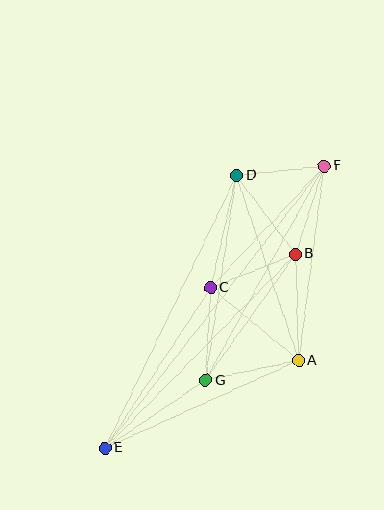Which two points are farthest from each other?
Points E and F are farthest from each other.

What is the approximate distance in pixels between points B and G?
The distance between B and G is approximately 154 pixels.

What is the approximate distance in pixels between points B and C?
The distance between B and C is approximately 91 pixels.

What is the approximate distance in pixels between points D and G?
The distance between D and G is approximately 207 pixels.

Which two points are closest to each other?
Points D and F are closest to each other.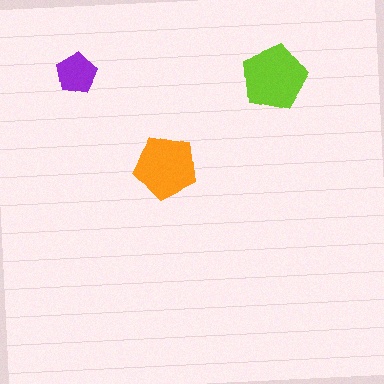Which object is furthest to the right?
The lime pentagon is rightmost.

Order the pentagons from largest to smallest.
the lime one, the orange one, the purple one.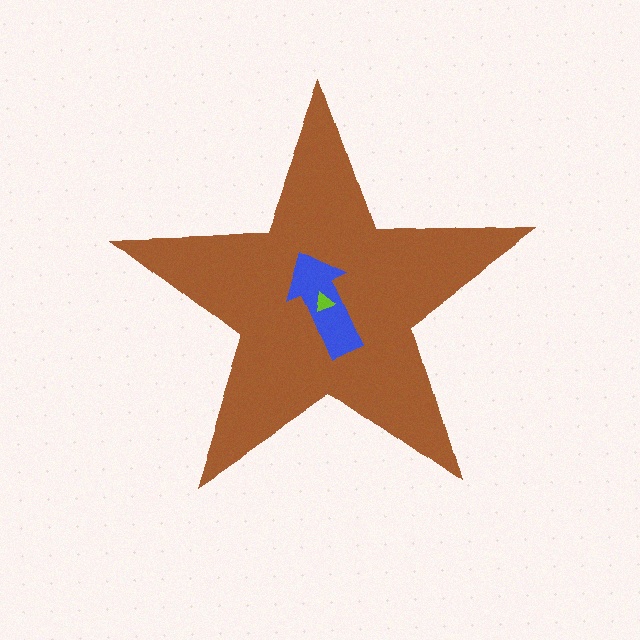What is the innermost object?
The lime triangle.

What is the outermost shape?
The brown star.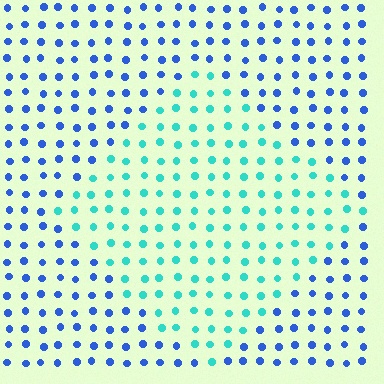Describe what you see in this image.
The image is filled with small blue elements in a uniform arrangement. A diamond-shaped region is visible where the elements are tinted to a slightly different hue, forming a subtle color boundary.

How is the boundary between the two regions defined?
The boundary is defined purely by a slight shift in hue (about 51 degrees). Spacing, size, and orientation are identical on both sides.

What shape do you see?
I see a diamond.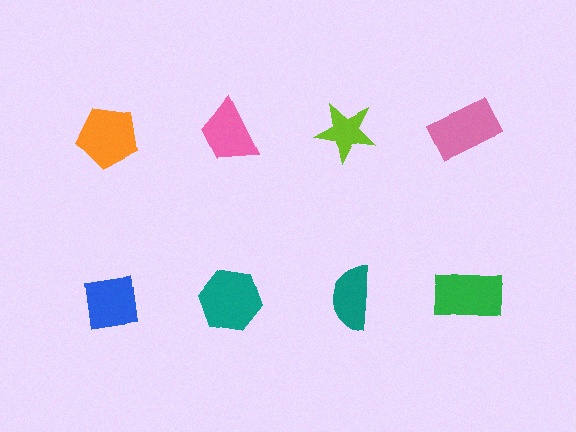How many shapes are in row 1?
4 shapes.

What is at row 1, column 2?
A pink trapezoid.